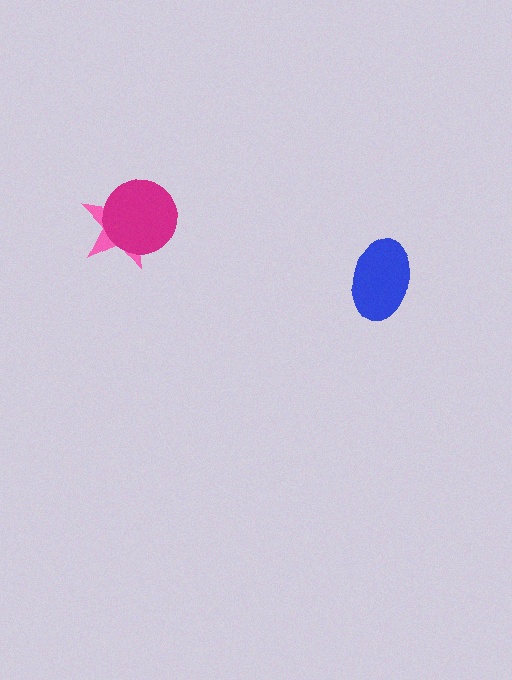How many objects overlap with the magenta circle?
1 object overlaps with the magenta circle.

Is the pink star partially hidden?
Yes, it is partially covered by another shape.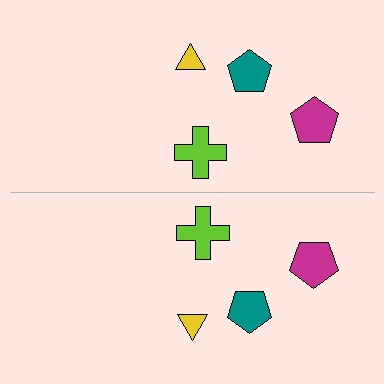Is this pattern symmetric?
Yes, this pattern has bilateral (reflection) symmetry.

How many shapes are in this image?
There are 8 shapes in this image.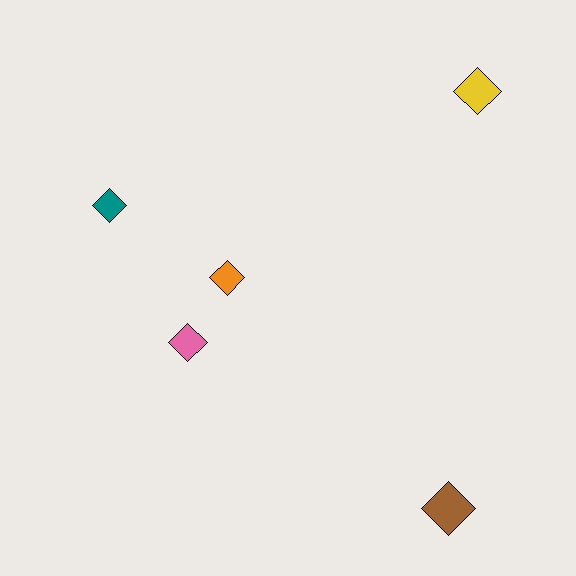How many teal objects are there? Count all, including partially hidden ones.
There is 1 teal object.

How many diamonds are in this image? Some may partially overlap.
There are 5 diamonds.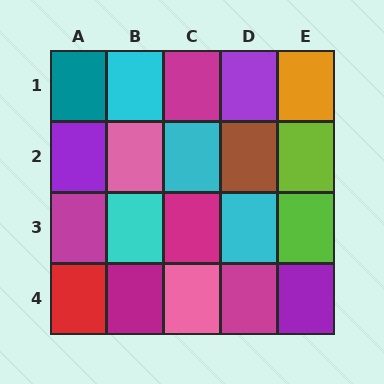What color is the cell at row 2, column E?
Lime.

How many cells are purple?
3 cells are purple.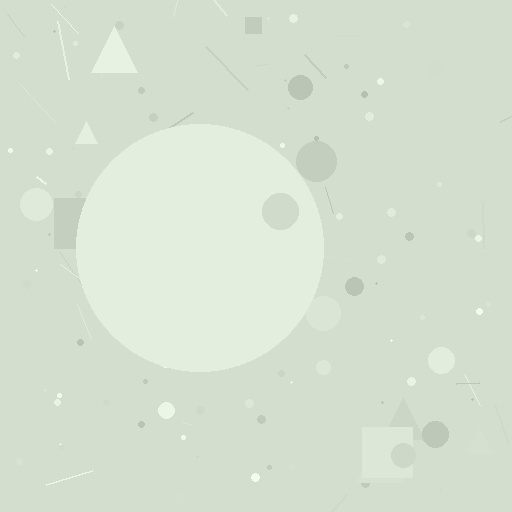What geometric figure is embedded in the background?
A circle is embedded in the background.